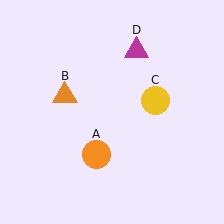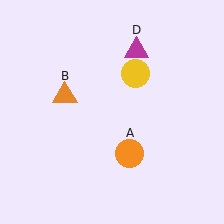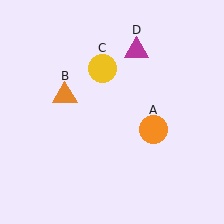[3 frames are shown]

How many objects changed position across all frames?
2 objects changed position: orange circle (object A), yellow circle (object C).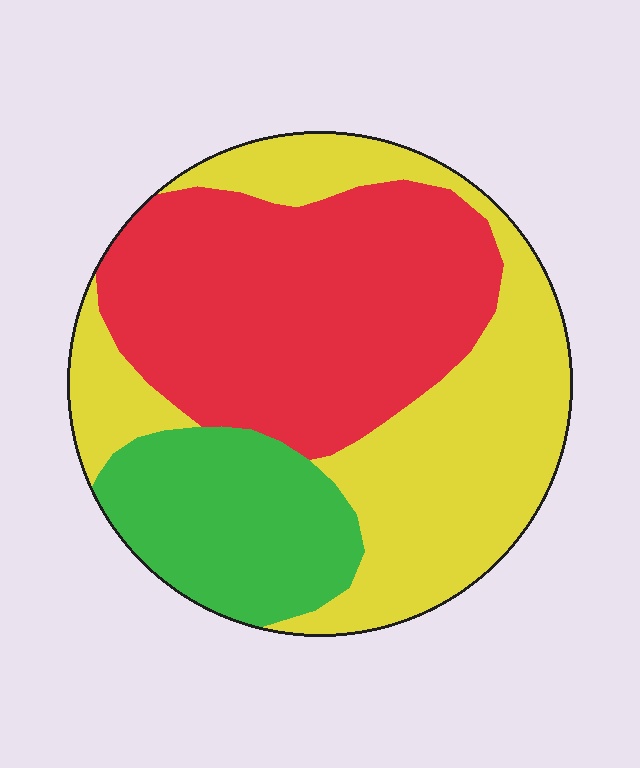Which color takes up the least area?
Green, at roughly 20%.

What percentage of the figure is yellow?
Yellow covers about 40% of the figure.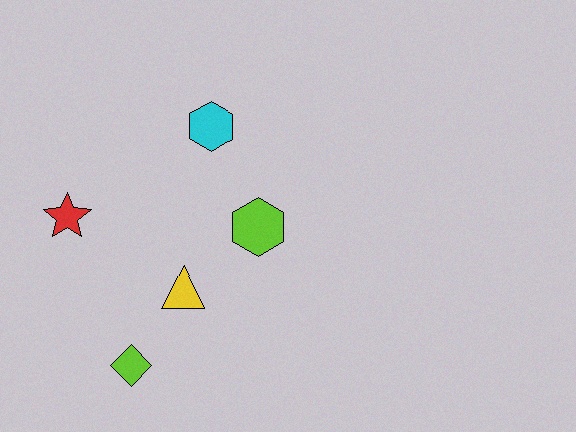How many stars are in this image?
There is 1 star.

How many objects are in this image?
There are 5 objects.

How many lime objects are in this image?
There are 2 lime objects.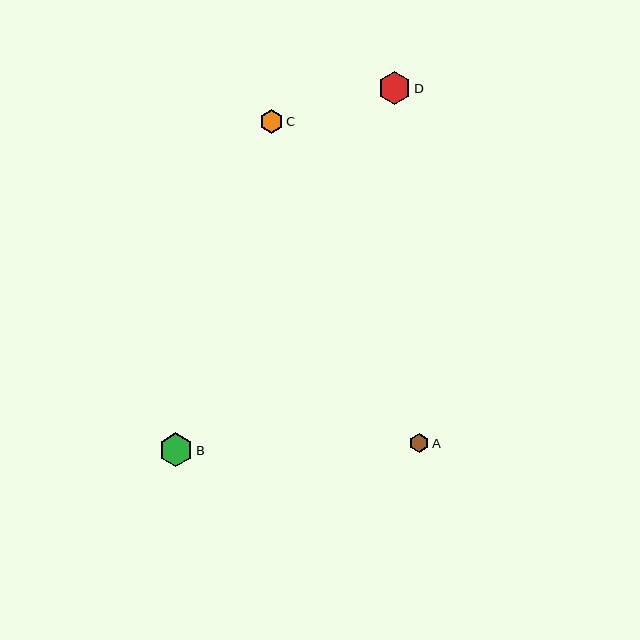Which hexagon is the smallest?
Hexagon A is the smallest with a size of approximately 20 pixels.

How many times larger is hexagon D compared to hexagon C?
Hexagon D is approximately 1.4 times the size of hexagon C.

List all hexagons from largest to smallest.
From largest to smallest: B, D, C, A.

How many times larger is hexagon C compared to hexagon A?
Hexagon C is approximately 1.2 times the size of hexagon A.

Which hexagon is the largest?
Hexagon B is the largest with a size of approximately 34 pixels.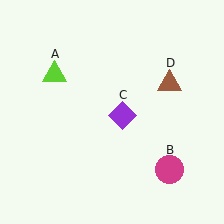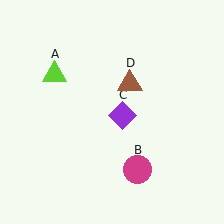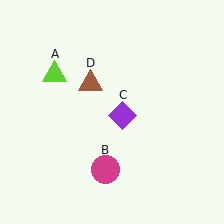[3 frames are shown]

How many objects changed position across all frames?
2 objects changed position: magenta circle (object B), brown triangle (object D).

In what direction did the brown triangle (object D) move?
The brown triangle (object D) moved left.